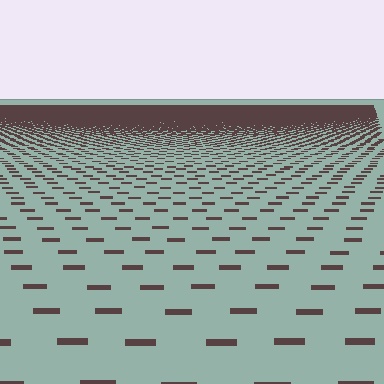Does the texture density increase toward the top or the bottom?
Density increases toward the top.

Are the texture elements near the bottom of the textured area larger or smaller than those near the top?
Larger. Near the bottom, elements are closer to the viewer and appear at a bigger on-screen size.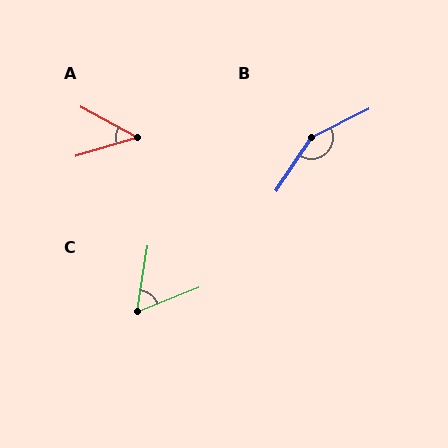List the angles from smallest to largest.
A (45°), C (60°), B (151°).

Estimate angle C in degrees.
Approximately 60 degrees.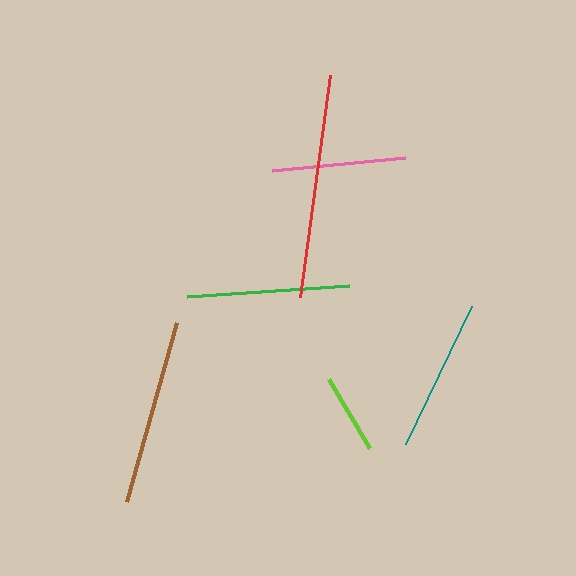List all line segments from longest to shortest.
From longest to shortest: red, brown, green, teal, pink, lime.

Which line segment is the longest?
The red line is the longest at approximately 223 pixels.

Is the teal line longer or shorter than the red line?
The red line is longer than the teal line.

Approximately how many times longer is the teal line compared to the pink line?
The teal line is approximately 1.1 times the length of the pink line.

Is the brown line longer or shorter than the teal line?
The brown line is longer than the teal line.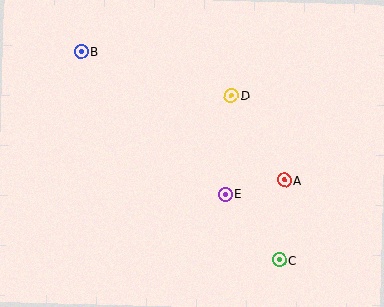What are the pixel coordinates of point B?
Point B is at (81, 52).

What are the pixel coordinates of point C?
Point C is at (279, 260).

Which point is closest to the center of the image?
Point E at (225, 194) is closest to the center.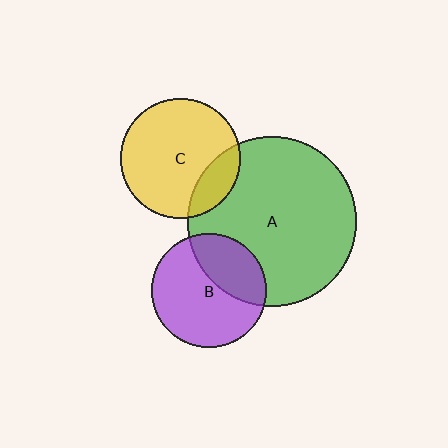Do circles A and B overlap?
Yes.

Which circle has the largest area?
Circle A (green).